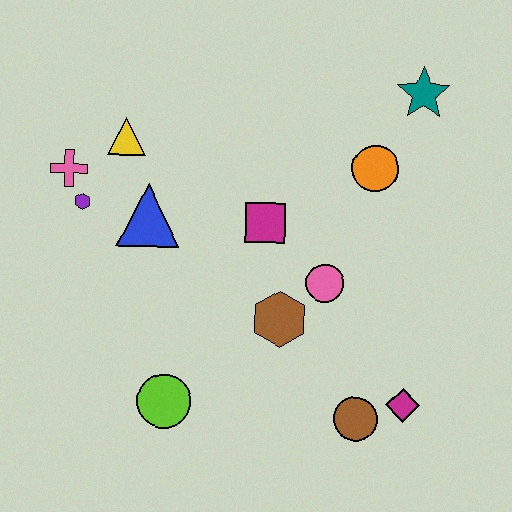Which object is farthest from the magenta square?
The magenta diamond is farthest from the magenta square.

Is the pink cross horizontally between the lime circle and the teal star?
No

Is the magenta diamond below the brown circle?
No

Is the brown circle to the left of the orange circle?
Yes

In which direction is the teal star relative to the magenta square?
The teal star is to the right of the magenta square.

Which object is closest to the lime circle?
The brown hexagon is closest to the lime circle.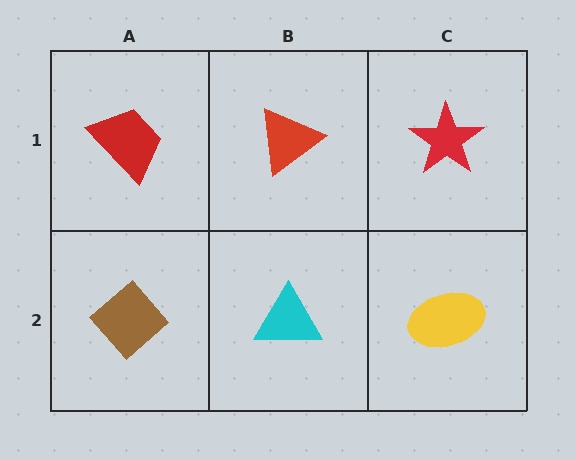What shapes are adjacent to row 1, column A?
A brown diamond (row 2, column A), a red triangle (row 1, column B).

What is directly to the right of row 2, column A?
A cyan triangle.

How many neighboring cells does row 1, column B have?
3.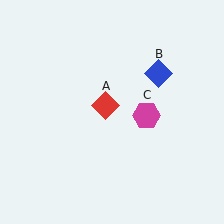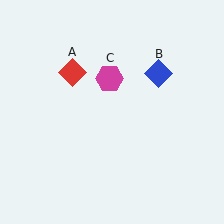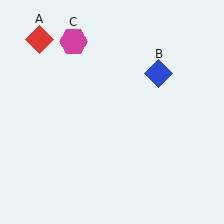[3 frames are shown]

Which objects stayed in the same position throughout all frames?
Blue diamond (object B) remained stationary.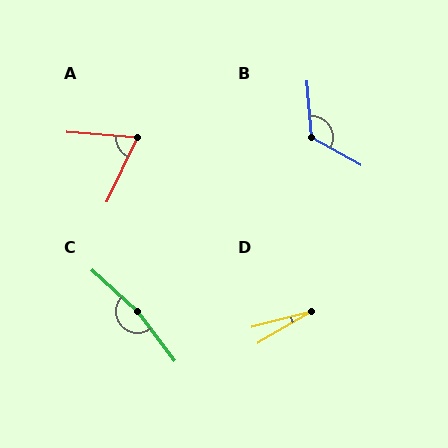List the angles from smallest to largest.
D (15°), A (70°), B (124°), C (170°).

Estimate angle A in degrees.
Approximately 70 degrees.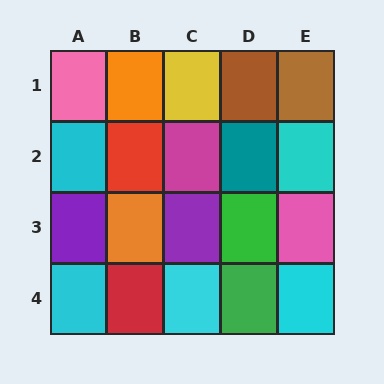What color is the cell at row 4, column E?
Cyan.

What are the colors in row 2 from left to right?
Cyan, red, magenta, teal, cyan.